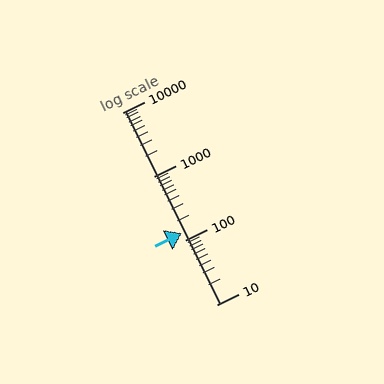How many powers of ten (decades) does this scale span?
The scale spans 3 decades, from 10 to 10000.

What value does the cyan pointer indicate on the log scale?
The pointer indicates approximately 130.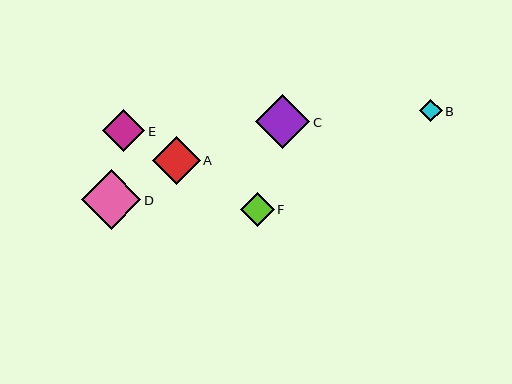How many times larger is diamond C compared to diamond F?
Diamond C is approximately 1.6 times the size of diamond F.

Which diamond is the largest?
Diamond D is the largest with a size of approximately 60 pixels.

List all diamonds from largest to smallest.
From largest to smallest: D, C, A, E, F, B.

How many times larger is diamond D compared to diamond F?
Diamond D is approximately 1.8 times the size of diamond F.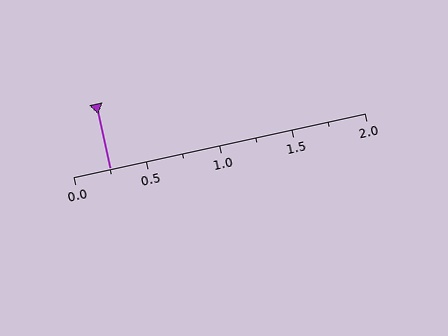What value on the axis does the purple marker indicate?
The marker indicates approximately 0.25.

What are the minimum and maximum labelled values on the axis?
The axis runs from 0.0 to 2.0.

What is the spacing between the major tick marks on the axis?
The major ticks are spaced 0.5 apart.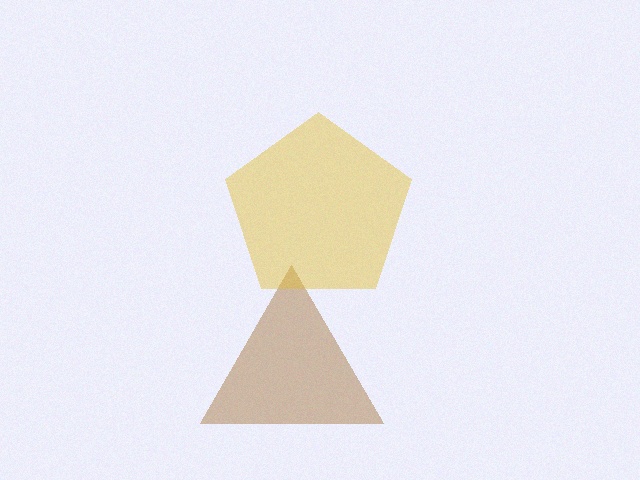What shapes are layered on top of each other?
The layered shapes are: a brown triangle, a yellow pentagon.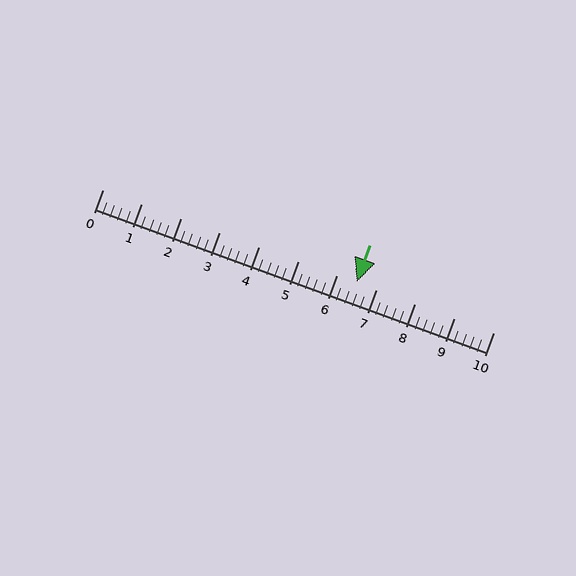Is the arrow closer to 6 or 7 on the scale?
The arrow is closer to 7.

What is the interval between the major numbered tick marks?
The major tick marks are spaced 1 units apart.